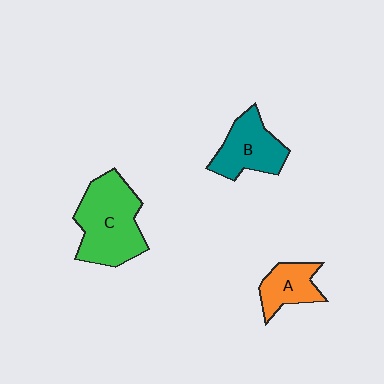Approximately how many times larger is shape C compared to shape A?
Approximately 2.0 times.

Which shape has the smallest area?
Shape A (orange).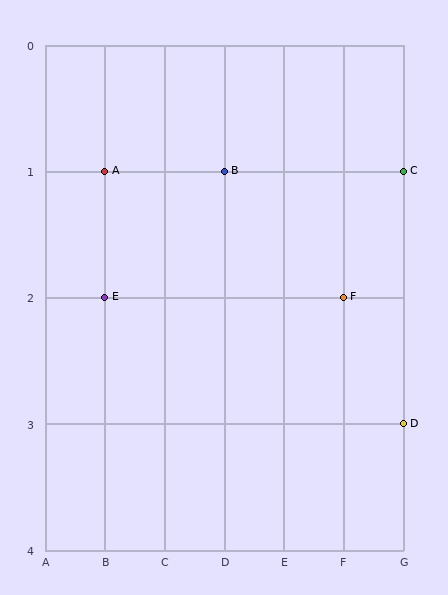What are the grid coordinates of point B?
Point B is at grid coordinates (D, 1).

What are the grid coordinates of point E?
Point E is at grid coordinates (B, 2).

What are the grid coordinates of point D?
Point D is at grid coordinates (G, 3).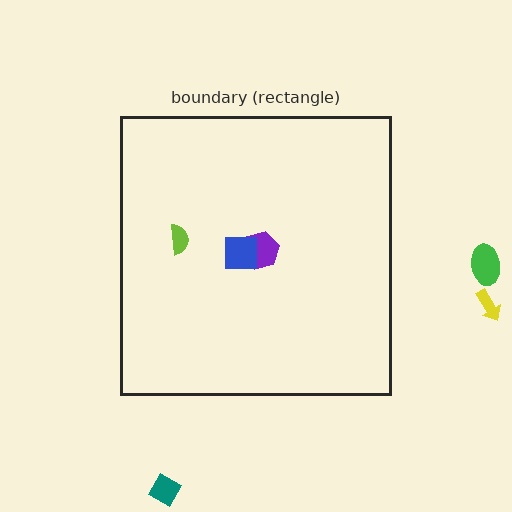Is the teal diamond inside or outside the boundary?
Outside.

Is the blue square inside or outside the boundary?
Inside.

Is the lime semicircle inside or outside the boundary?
Inside.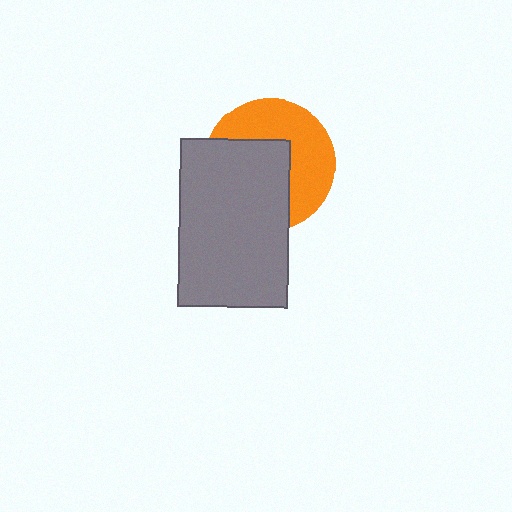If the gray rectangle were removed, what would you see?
You would see the complete orange circle.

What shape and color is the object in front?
The object in front is a gray rectangle.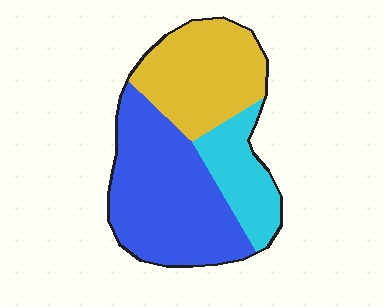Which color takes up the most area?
Blue, at roughly 50%.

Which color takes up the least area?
Cyan, at roughly 20%.